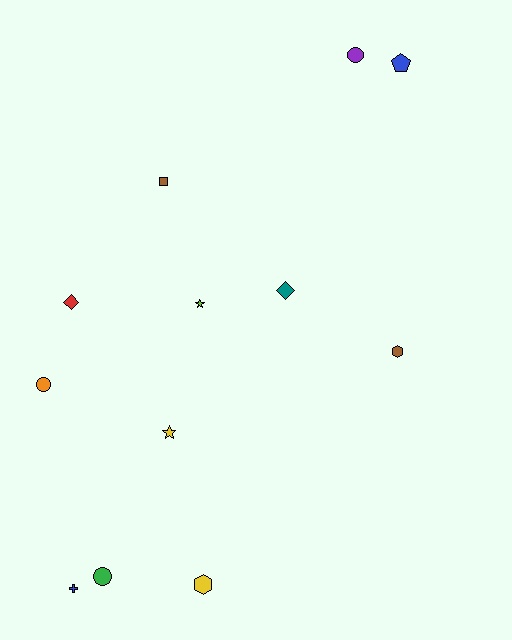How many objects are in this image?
There are 12 objects.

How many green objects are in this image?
There is 1 green object.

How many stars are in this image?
There are 2 stars.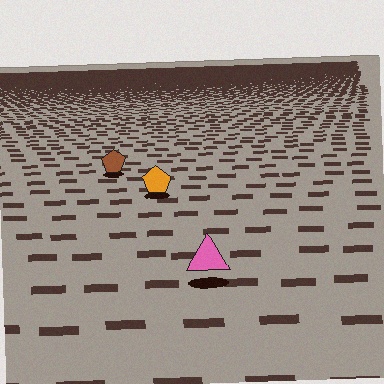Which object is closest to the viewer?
The pink triangle is closest. The texture marks near it are larger and more spread out.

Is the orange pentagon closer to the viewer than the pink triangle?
No. The pink triangle is closer — you can tell from the texture gradient: the ground texture is coarser near it.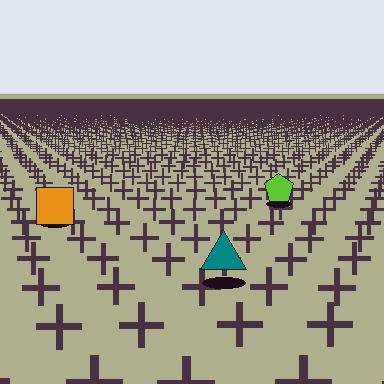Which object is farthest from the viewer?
The lime pentagon is farthest from the viewer. It appears smaller and the ground texture around it is denser.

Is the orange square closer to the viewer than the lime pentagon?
Yes. The orange square is closer — you can tell from the texture gradient: the ground texture is coarser near it.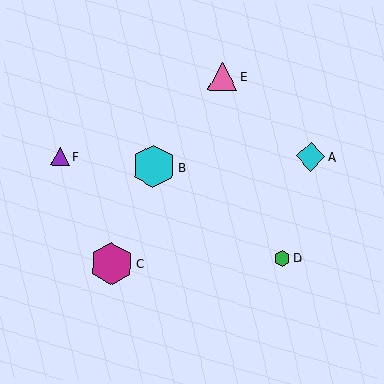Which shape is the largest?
The cyan hexagon (labeled B) is the largest.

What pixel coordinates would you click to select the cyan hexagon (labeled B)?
Click at (154, 166) to select the cyan hexagon B.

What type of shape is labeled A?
Shape A is a cyan diamond.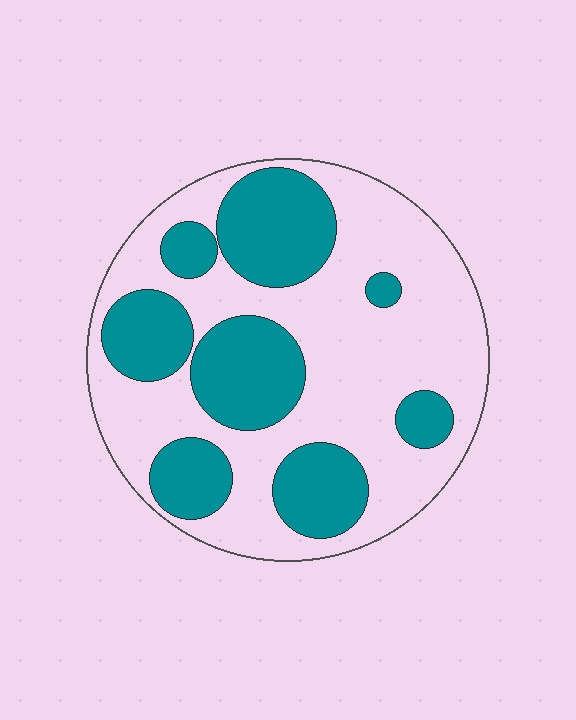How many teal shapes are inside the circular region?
8.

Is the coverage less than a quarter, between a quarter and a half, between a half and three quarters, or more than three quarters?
Between a quarter and a half.